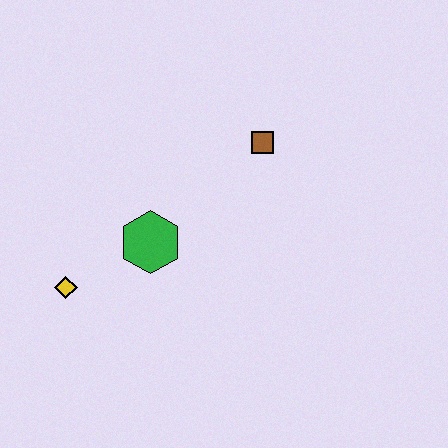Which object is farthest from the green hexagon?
The brown square is farthest from the green hexagon.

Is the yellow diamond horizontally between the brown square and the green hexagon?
No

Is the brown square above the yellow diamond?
Yes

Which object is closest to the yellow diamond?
The green hexagon is closest to the yellow diamond.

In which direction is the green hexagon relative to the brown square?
The green hexagon is to the left of the brown square.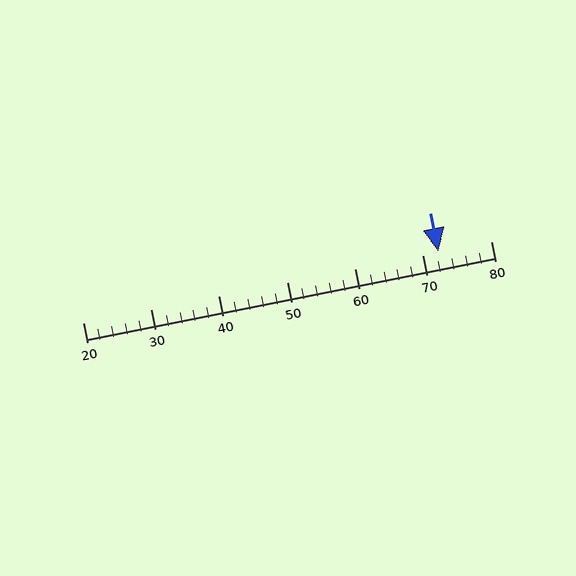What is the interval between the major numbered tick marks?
The major tick marks are spaced 10 units apart.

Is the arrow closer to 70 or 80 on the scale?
The arrow is closer to 70.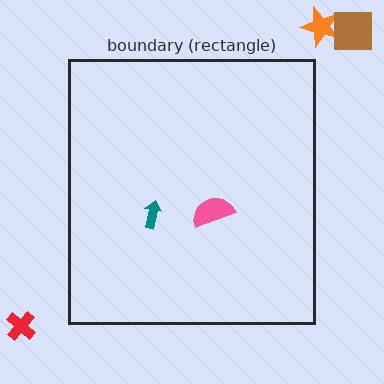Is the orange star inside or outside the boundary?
Outside.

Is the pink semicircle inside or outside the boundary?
Inside.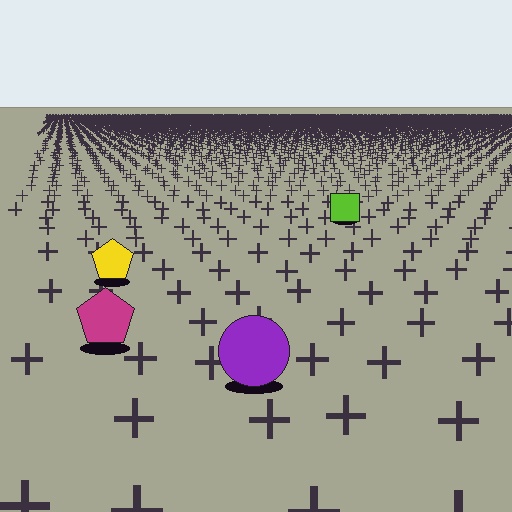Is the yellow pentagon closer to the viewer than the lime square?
Yes. The yellow pentagon is closer — you can tell from the texture gradient: the ground texture is coarser near it.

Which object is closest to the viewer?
The purple circle is closest. The texture marks near it are larger and more spread out.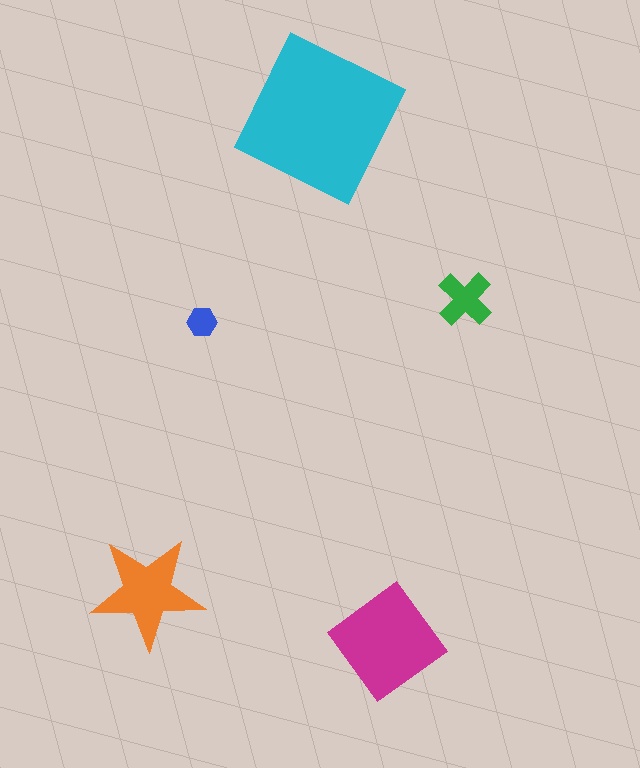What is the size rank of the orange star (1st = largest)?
3rd.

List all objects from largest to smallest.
The cyan square, the magenta diamond, the orange star, the green cross, the blue hexagon.